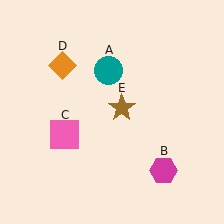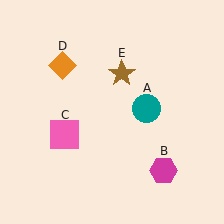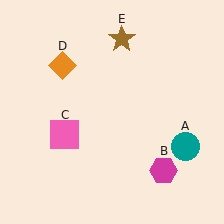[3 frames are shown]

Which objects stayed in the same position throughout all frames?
Magenta hexagon (object B) and pink square (object C) and orange diamond (object D) remained stationary.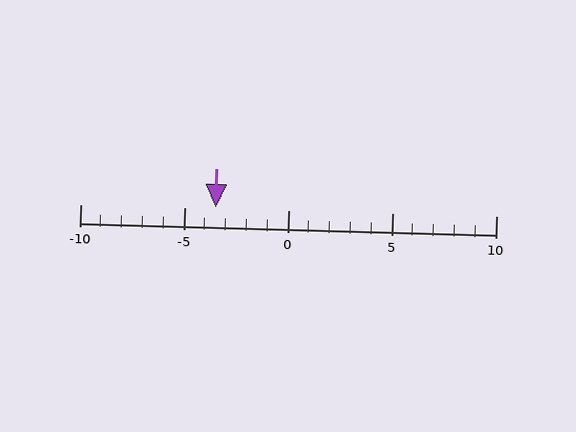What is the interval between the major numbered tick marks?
The major tick marks are spaced 5 units apart.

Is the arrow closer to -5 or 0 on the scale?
The arrow is closer to -5.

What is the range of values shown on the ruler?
The ruler shows values from -10 to 10.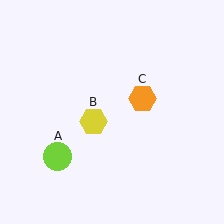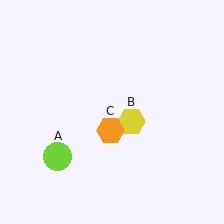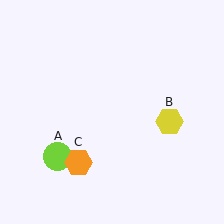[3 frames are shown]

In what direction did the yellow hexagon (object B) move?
The yellow hexagon (object B) moved right.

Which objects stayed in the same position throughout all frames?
Lime circle (object A) remained stationary.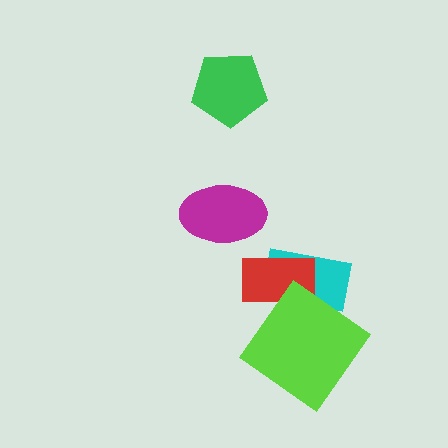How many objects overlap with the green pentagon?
0 objects overlap with the green pentagon.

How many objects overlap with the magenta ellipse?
0 objects overlap with the magenta ellipse.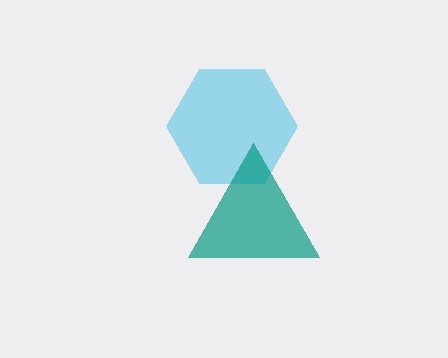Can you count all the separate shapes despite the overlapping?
Yes, there are 2 separate shapes.